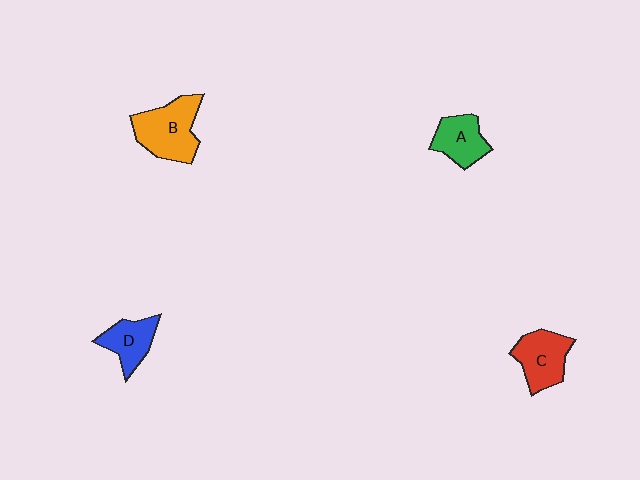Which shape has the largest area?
Shape B (orange).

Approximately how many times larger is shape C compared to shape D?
Approximately 1.2 times.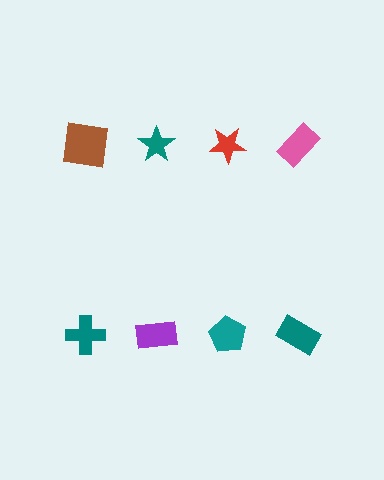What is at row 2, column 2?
A purple rectangle.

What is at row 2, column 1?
A teal cross.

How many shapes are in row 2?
4 shapes.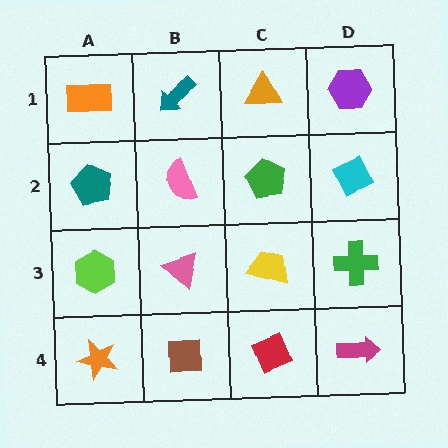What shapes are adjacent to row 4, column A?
A lime hexagon (row 3, column A), a brown square (row 4, column B).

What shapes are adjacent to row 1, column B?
A pink semicircle (row 2, column B), an orange rectangle (row 1, column A), an orange triangle (row 1, column C).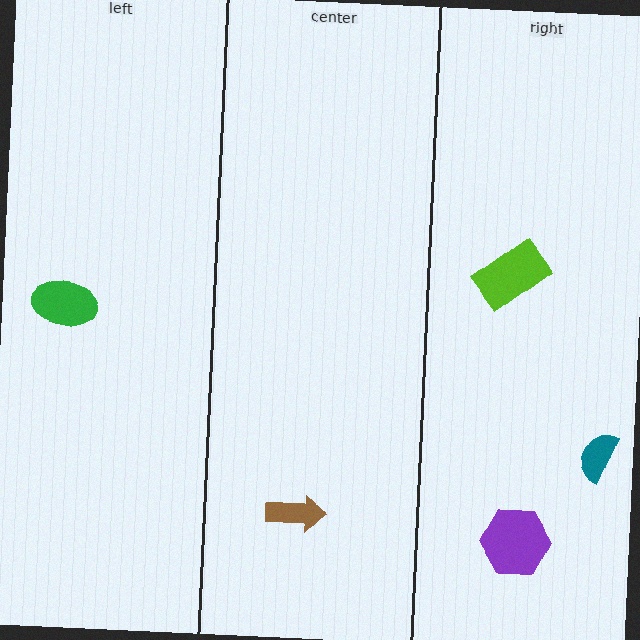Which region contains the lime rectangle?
The right region.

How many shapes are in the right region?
3.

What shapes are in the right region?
The teal semicircle, the lime rectangle, the purple hexagon.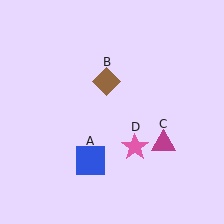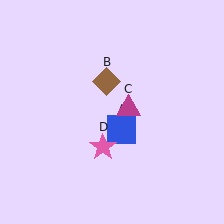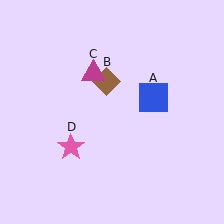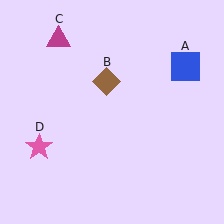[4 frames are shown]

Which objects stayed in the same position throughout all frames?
Brown diamond (object B) remained stationary.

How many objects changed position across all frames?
3 objects changed position: blue square (object A), magenta triangle (object C), pink star (object D).